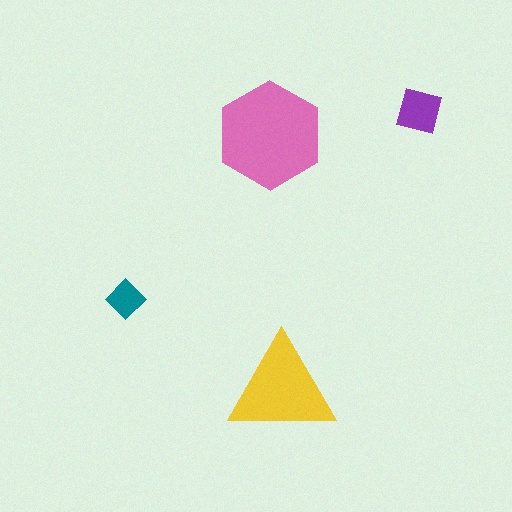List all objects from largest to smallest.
The pink hexagon, the yellow triangle, the purple square, the teal diamond.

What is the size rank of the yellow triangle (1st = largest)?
2nd.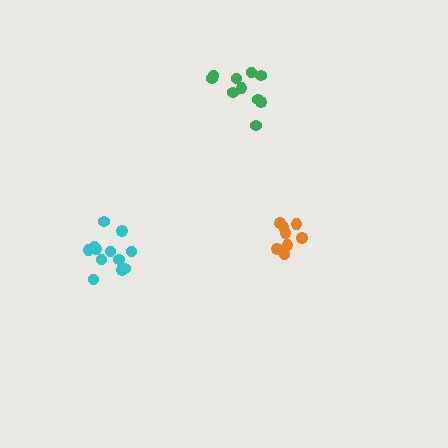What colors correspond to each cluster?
The clusters are colored: cyan, orange, green.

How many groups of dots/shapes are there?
There are 3 groups.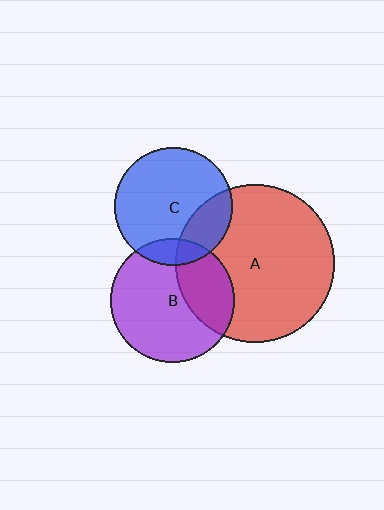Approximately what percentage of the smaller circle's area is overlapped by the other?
Approximately 15%.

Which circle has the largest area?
Circle A (red).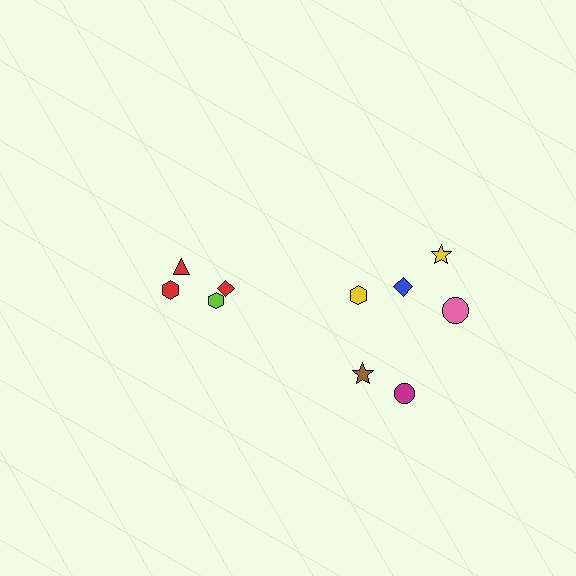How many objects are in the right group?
There are 6 objects.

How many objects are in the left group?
There are 4 objects.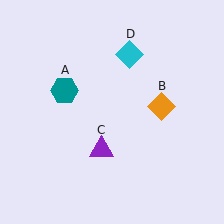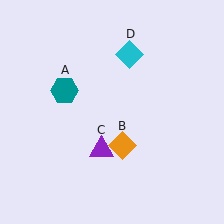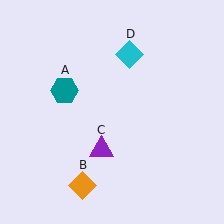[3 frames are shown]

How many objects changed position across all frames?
1 object changed position: orange diamond (object B).